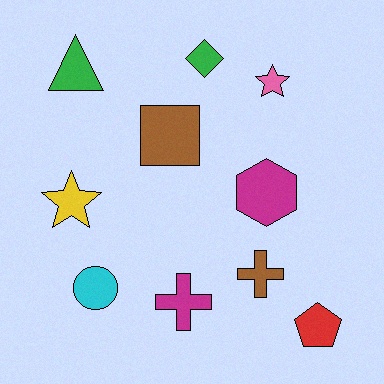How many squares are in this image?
There is 1 square.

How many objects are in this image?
There are 10 objects.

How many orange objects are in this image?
There are no orange objects.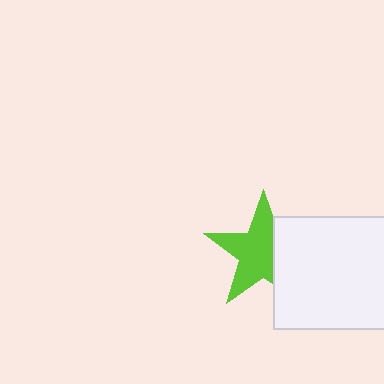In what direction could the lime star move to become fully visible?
The lime star could move left. That would shift it out from behind the white rectangle entirely.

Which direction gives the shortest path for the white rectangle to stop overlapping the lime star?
Moving right gives the shortest separation.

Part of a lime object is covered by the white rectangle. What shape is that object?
It is a star.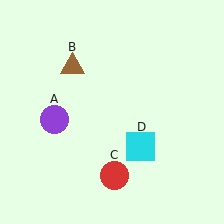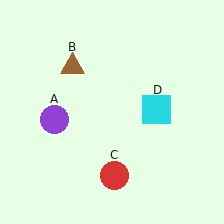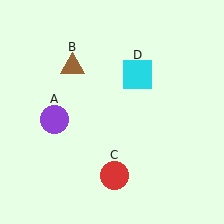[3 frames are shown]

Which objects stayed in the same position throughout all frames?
Purple circle (object A) and brown triangle (object B) and red circle (object C) remained stationary.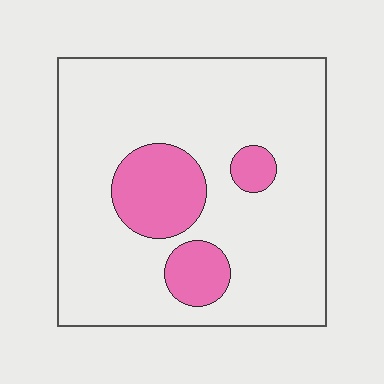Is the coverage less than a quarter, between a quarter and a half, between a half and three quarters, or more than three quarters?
Less than a quarter.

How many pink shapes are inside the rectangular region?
3.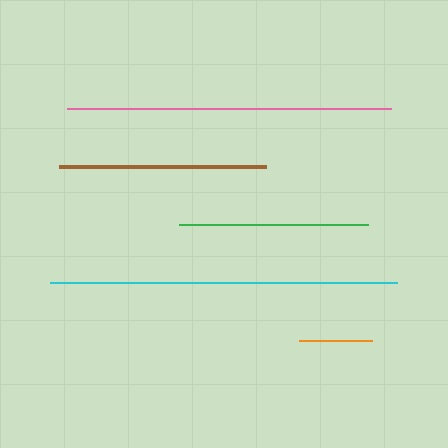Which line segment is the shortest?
The orange line is the shortest at approximately 72 pixels.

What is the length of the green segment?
The green segment is approximately 189 pixels long.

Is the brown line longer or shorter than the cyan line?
The cyan line is longer than the brown line.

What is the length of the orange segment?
The orange segment is approximately 72 pixels long.